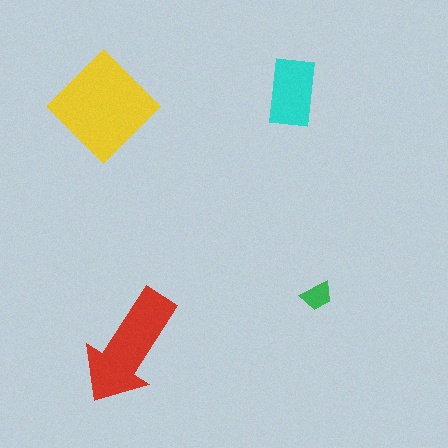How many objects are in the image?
There are 4 objects in the image.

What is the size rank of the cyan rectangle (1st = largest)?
3rd.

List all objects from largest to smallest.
The yellow diamond, the red arrow, the cyan rectangle, the green trapezoid.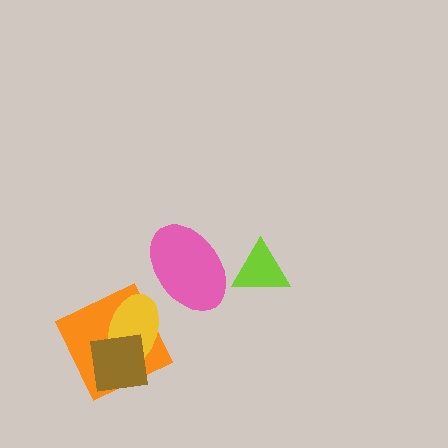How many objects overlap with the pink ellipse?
1 object overlaps with the pink ellipse.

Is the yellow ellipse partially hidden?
Yes, it is partially covered by another shape.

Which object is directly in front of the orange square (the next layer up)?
The yellow ellipse is directly in front of the orange square.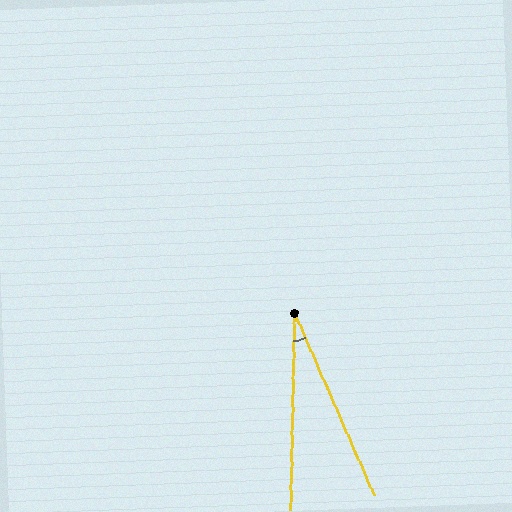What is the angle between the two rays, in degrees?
Approximately 25 degrees.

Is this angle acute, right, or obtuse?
It is acute.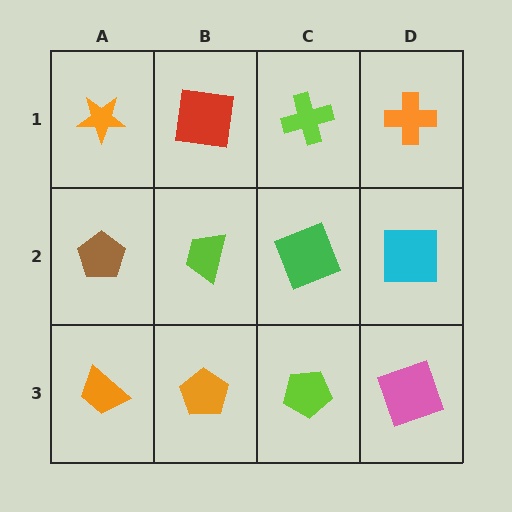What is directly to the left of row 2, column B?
A brown pentagon.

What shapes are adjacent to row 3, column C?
A green square (row 2, column C), an orange pentagon (row 3, column B), a pink square (row 3, column D).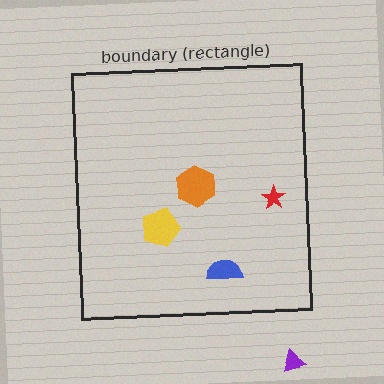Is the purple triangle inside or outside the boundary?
Outside.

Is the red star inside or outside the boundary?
Inside.